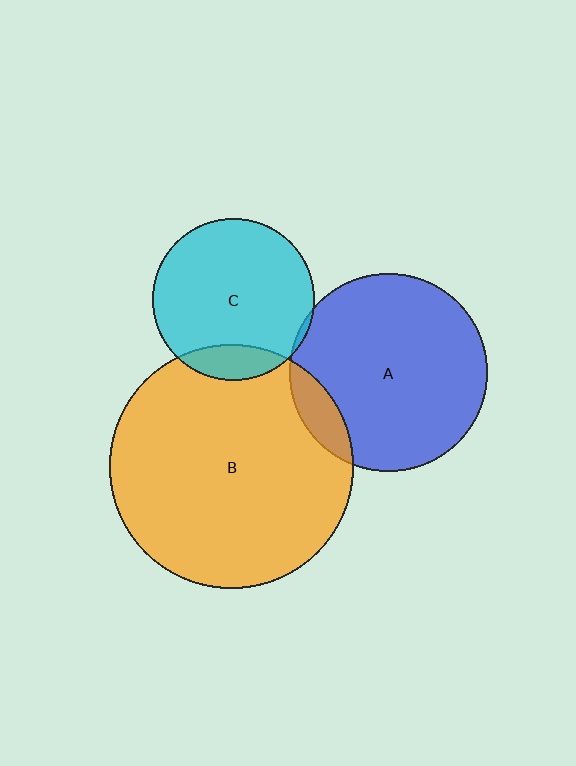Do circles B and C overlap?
Yes.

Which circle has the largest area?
Circle B (orange).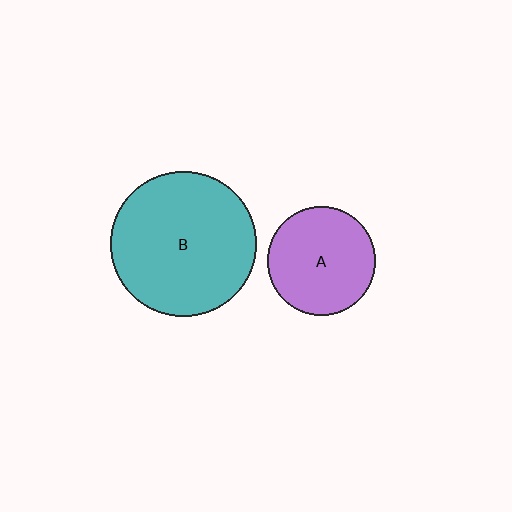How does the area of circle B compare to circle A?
Approximately 1.8 times.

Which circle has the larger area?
Circle B (teal).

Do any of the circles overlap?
No, none of the circles overlap.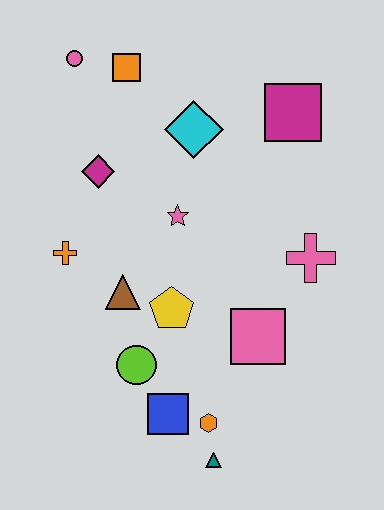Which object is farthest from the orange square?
The teal triangle is farthest from the orange square.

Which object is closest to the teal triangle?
The orange hexagon is closest to the teal triangle.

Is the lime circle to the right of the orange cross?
Yes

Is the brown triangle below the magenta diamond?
Yes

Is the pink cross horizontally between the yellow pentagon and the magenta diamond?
No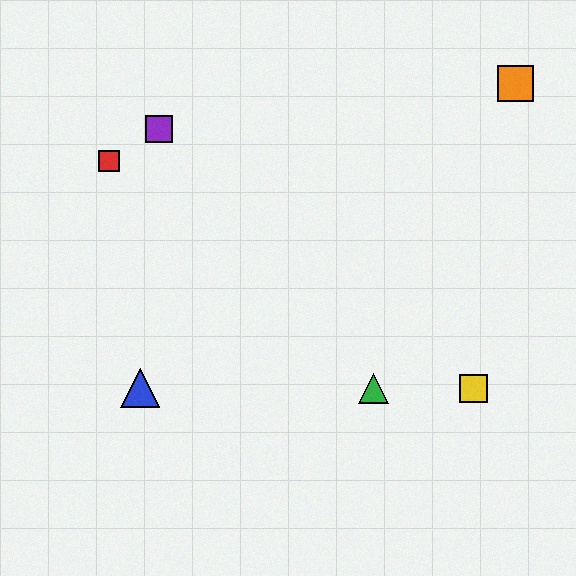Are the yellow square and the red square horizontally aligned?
No, the yellow square is at y≈388 and the red square is at y≈161.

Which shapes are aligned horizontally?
The blue triangle, the green triangle, the yellow square are aligned horizontally.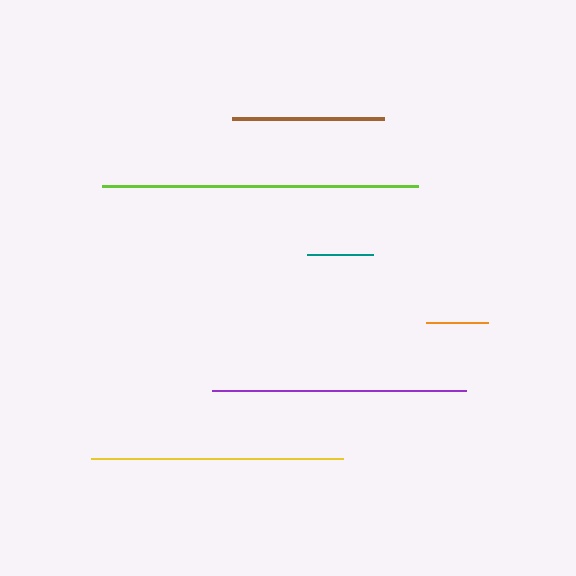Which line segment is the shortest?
The orange line is the shortest at approximately 62 pixels.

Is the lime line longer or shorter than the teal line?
The lime line is longer than the teal line.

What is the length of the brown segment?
The brown segment is approximately 152 pixels long.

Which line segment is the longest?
The lime line is the longest at approximately 316 pixels.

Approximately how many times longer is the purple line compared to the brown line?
The purple line is approximately 1.7 times the length of the brown line.